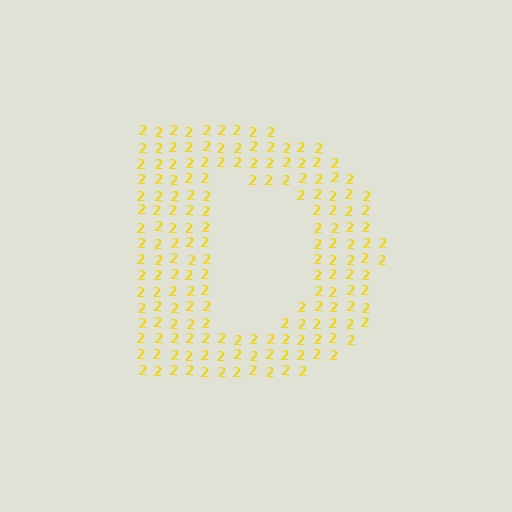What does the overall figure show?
The overall figure shows the letter D.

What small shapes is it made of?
It is made of small digit 2's.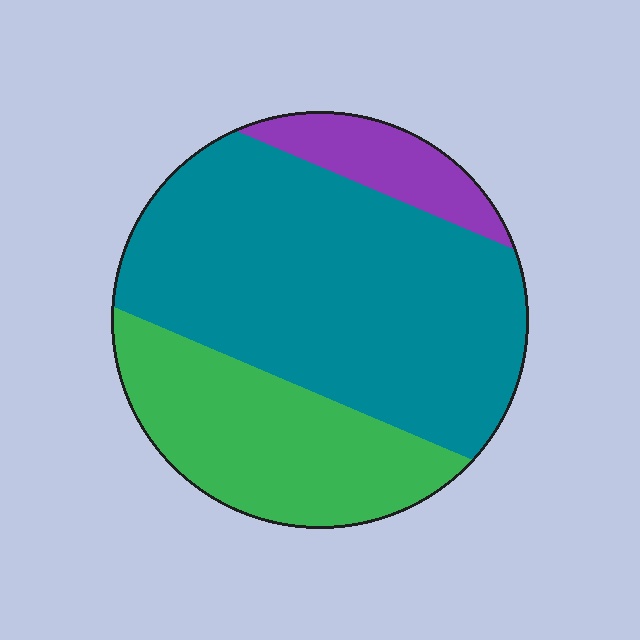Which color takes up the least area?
Purple, at roughly 10%.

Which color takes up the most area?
Teal, at roughly 60%.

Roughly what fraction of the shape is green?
Green covers 29% of the shape.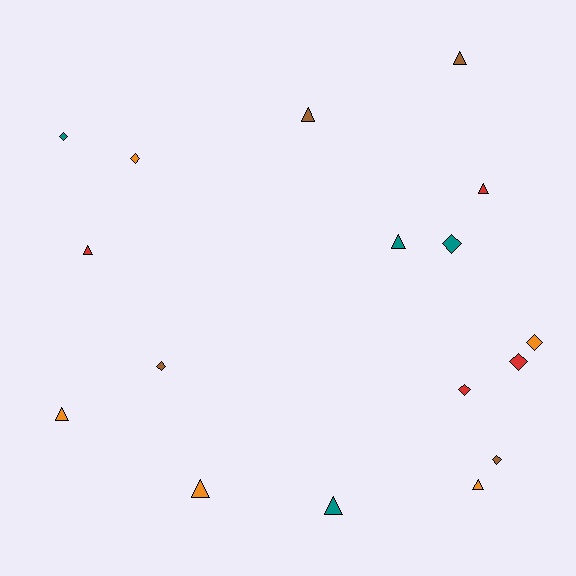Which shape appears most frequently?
Triangle, with 9 objects.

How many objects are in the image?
There are 17 objects.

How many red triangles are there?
There are 2 red triangles.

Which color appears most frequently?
Orange, with 5 objects.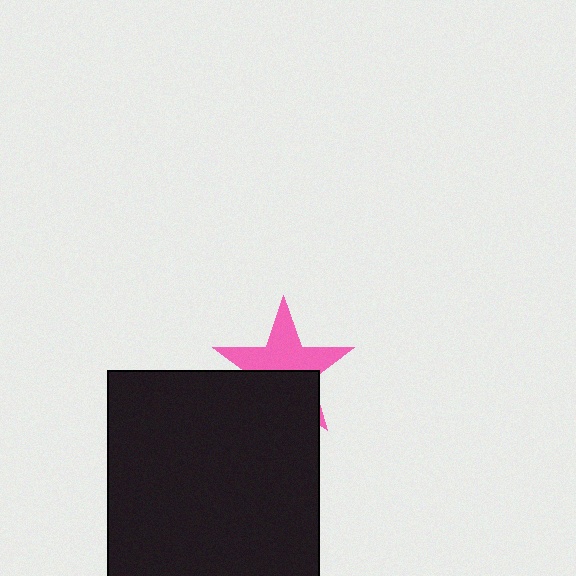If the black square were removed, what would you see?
You would see the complete pink star.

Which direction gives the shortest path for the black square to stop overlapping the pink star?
Moving down gives the shortest separation.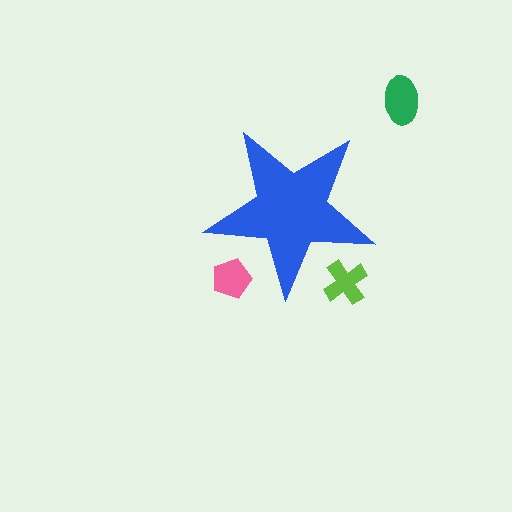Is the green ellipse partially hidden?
No, the green ellipse is fully visible.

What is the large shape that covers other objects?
A blue star.